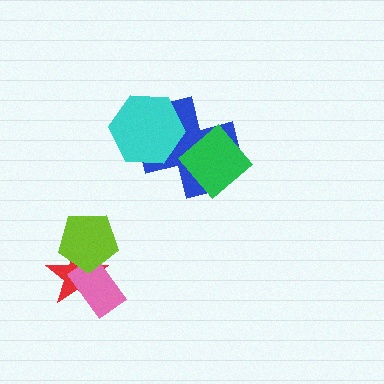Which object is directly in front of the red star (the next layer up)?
The pink rectangle is directly in front of the red star.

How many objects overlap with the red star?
2 objects overlap with the red star.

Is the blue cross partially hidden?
Yes, it is partially covered by another shape.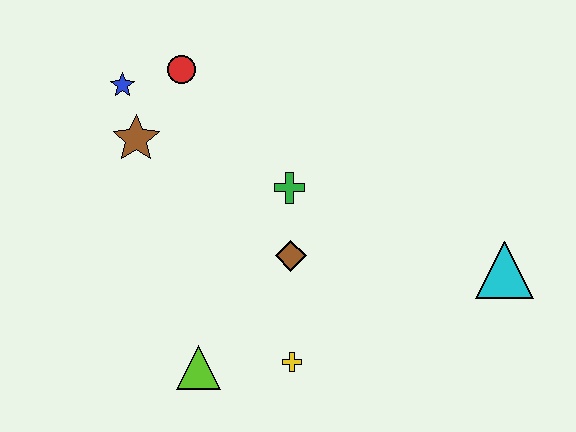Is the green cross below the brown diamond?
No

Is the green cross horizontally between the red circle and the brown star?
No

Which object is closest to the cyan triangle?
The brown diamond is closest to the cyan triangle.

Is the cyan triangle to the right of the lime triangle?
Yes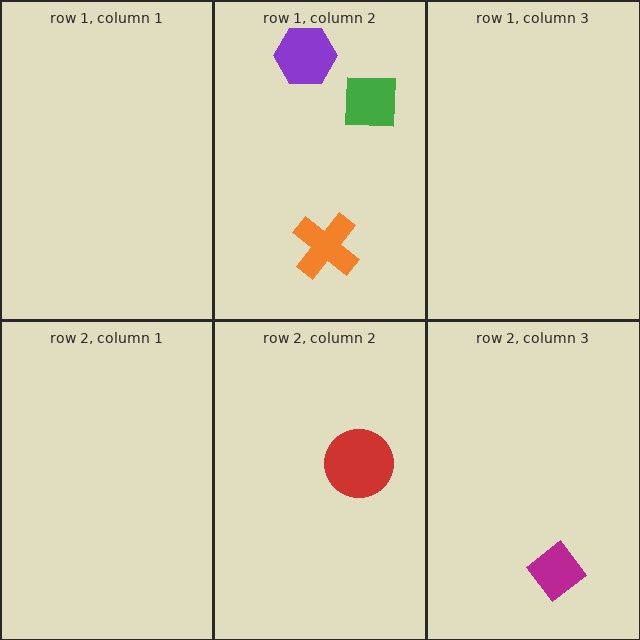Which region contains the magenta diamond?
The row 2, column 3 region.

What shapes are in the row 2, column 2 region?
The red circle.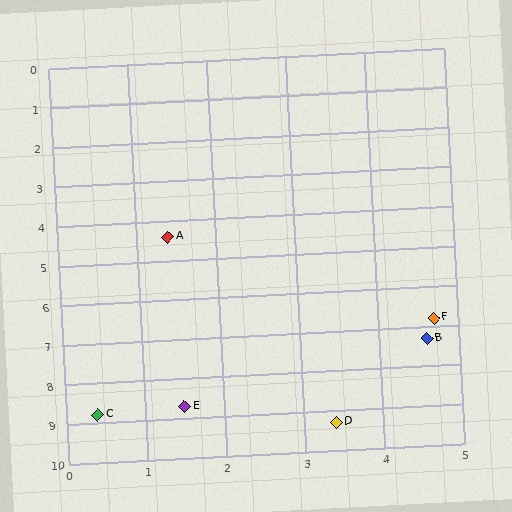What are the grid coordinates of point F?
Point F is at approximately (4.7, 6.8).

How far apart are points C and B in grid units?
Points C and B are about 4.5 grid units apart.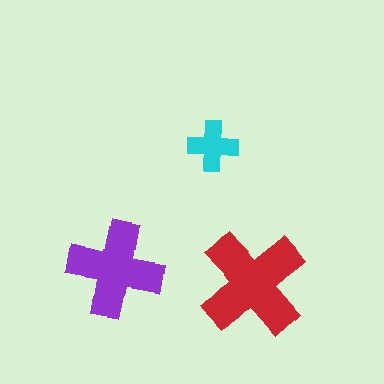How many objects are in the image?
There are 3 objects in the image.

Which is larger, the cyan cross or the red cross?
The red one.